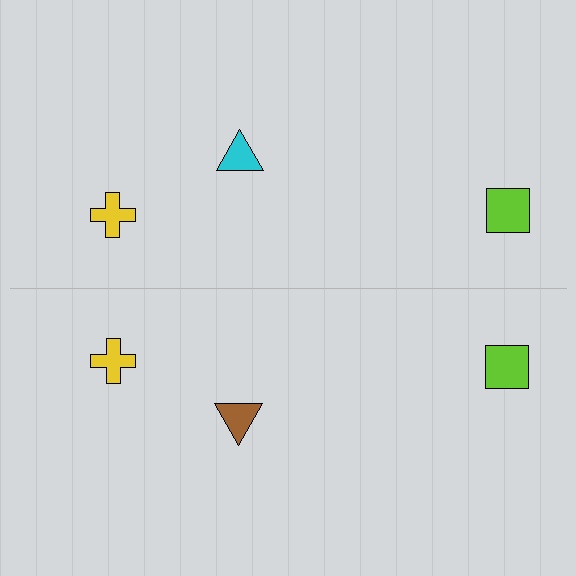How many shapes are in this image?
There are 6 shapes in this image.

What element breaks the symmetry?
The brown triangle on the bottom side breaks the symmetry — its mirror counterpart is cyan.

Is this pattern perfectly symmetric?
No, the pattern is not perfectly symmetric. The brown triangle on the bottom side breaks the symmetry — its mirror counterpart is cyan.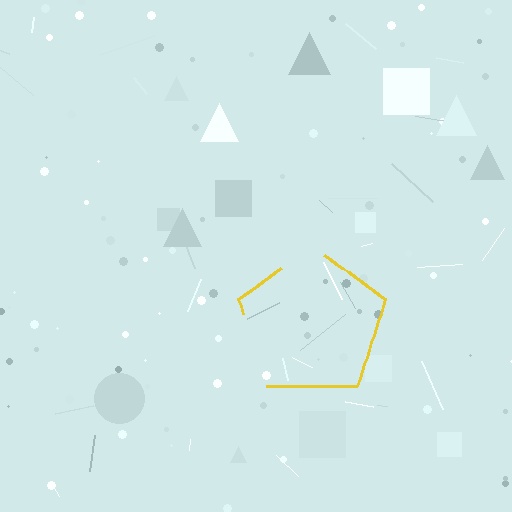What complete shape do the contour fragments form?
The contour fragments form a pentagon.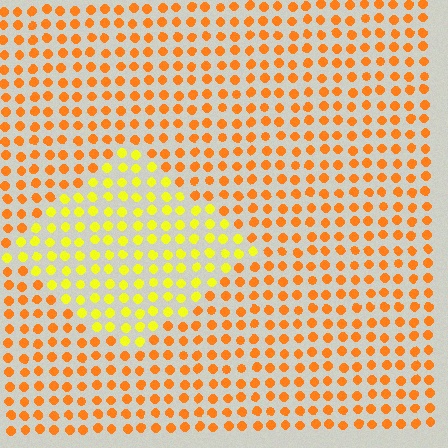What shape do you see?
I see a diamond.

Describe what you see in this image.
The image is filled with small orange elements in a uniform arrangement. A diamond-shaped region is visible where the elements are tinted to a slightly different hue, forming a subtle color boundary.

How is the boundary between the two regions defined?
The boundary is defined purely by a slight shift in hue (about 38 degrees). Spacing, size, and orientation are identical on both sides.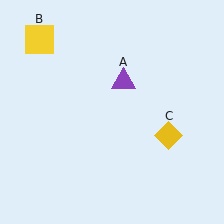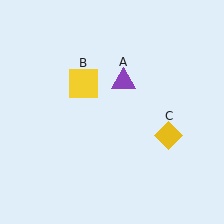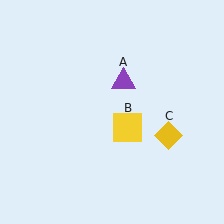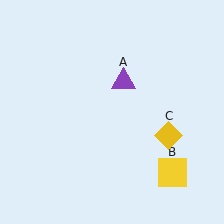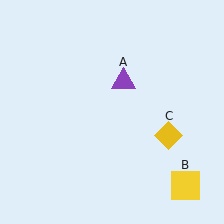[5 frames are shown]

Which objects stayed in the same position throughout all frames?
Purple triangle (object A) and yellow diamond (object C) remained stationary.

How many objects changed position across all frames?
1 object changed position: yellow square (object B).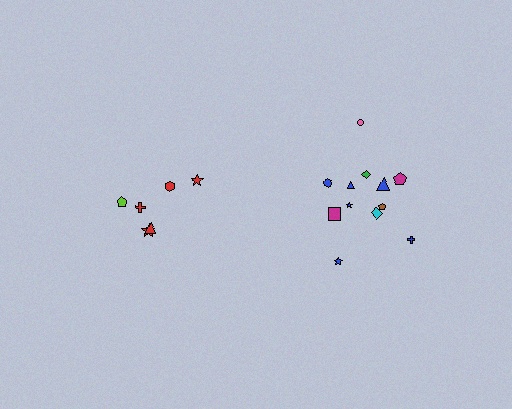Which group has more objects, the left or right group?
The right group.